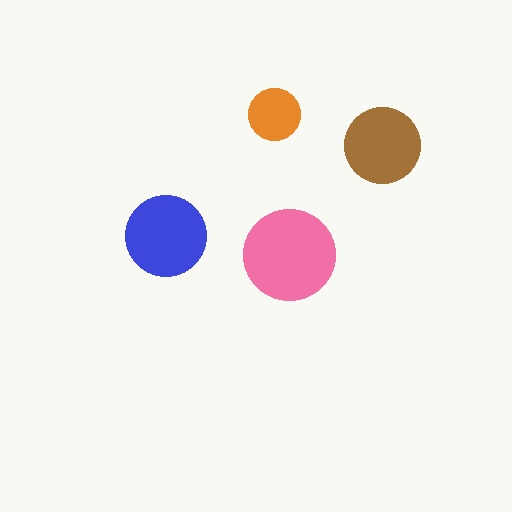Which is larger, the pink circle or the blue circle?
The pink one.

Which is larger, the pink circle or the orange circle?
The pink one.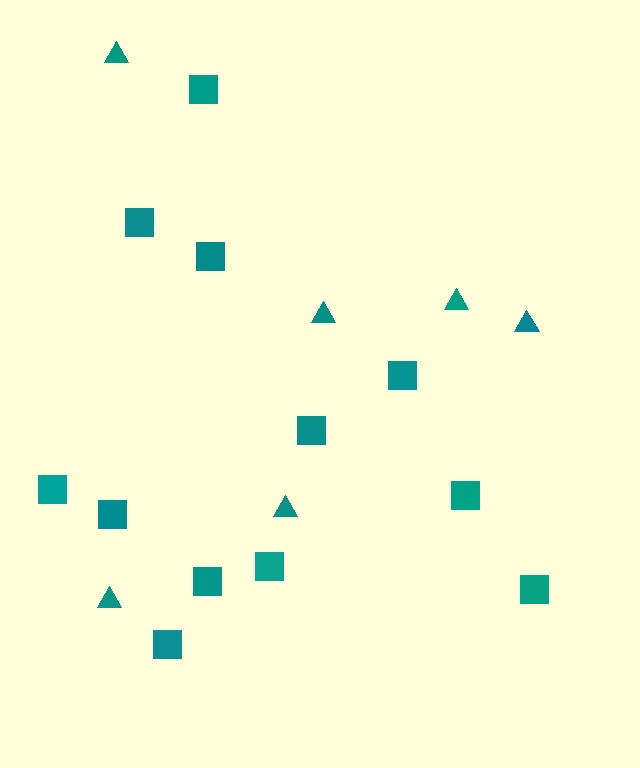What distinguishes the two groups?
There are 2 groups: one group of squares (12) and one group of triangles (6).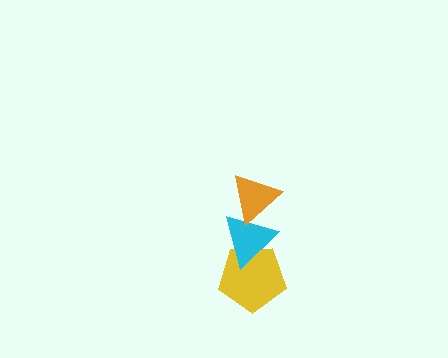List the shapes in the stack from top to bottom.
From top to bottom: the orange triangle, the cyan triangle, the yellow pentagon.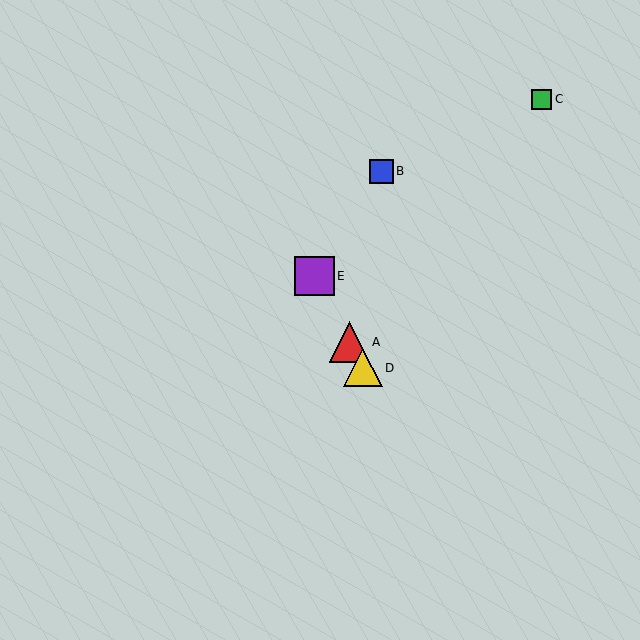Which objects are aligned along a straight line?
Objects A, D, E are aligned along a straight line.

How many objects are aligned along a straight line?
3 objects (A, D, E) are aligned along a straight line.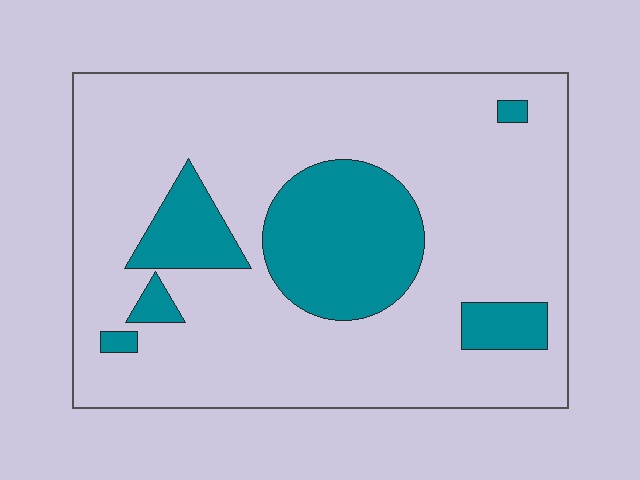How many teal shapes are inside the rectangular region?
6.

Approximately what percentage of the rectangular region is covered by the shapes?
Approximately 20%.